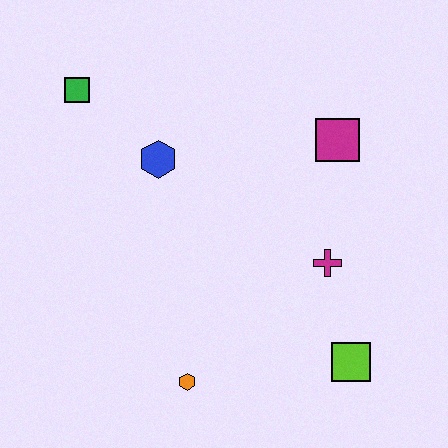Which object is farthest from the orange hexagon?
The green square is farthest from the orange hexagon.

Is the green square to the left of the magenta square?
Yes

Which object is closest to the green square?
The blue hexagon is closest to the green square.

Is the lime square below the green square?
Yes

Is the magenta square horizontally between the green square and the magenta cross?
No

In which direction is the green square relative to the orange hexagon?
The green square is above the orange hexagon.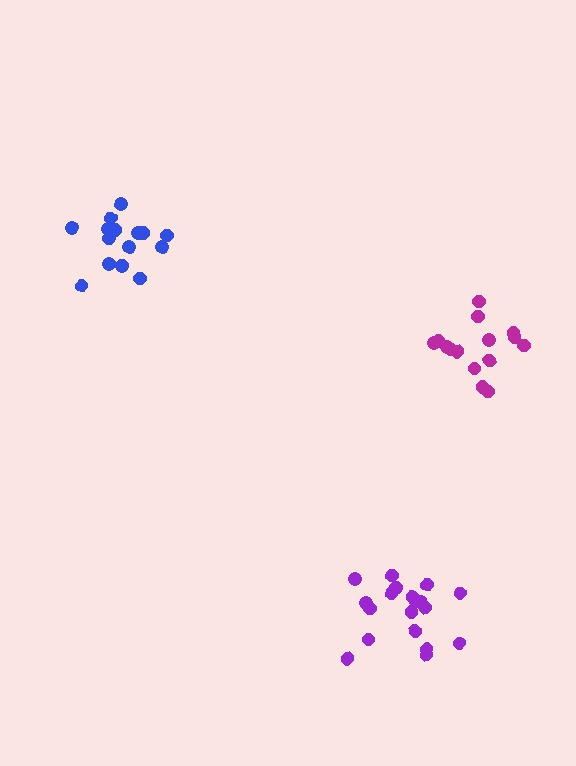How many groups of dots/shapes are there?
There are 3 groups.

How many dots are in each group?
Group 1: 15 dots, Group 2: 17 dots, Group 3: 19 dots (51 total).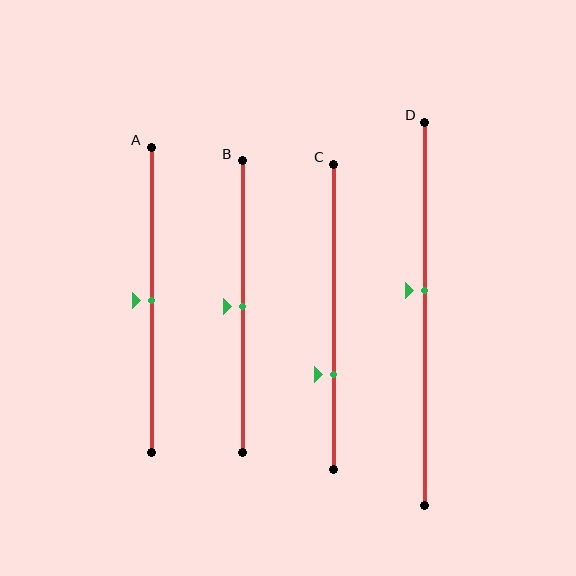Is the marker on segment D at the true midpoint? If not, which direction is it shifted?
No, the marker on segment D is shifted upward by about 6% of the segment length.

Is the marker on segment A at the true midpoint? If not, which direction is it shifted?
Yes, the marker on segment A is at the true midpoint.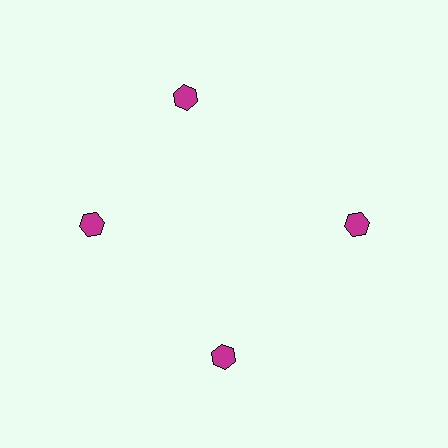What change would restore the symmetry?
The symmetry would be restored by rotating it back into even spacing with its neighbors so that all 4 hexagons sit at equal angles and equal distance from the center.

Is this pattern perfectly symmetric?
No. The 4 magenta hexagons are arranged in a ring, but one element near the 12 o'clock position is rotated out of alignment along the ring, breaking the 4-fold rotational symmetry.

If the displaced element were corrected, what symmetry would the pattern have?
It would have 4-fold rotational symmetry — the pattern would map onto itself every 90 degrees.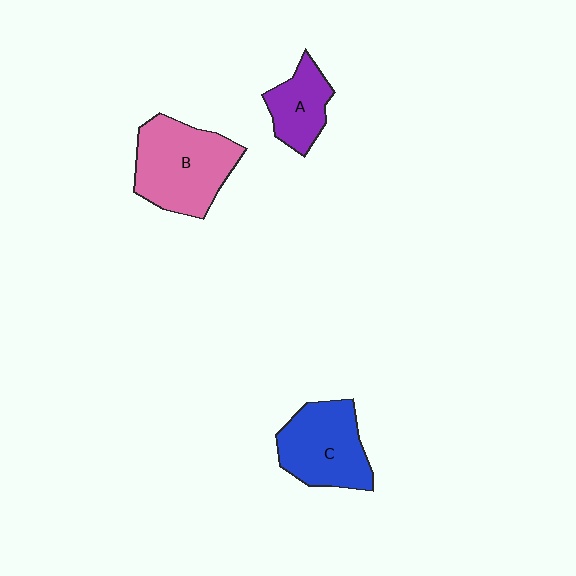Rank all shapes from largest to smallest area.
From largest to smallest: B (pink), C (blue), A (purple).